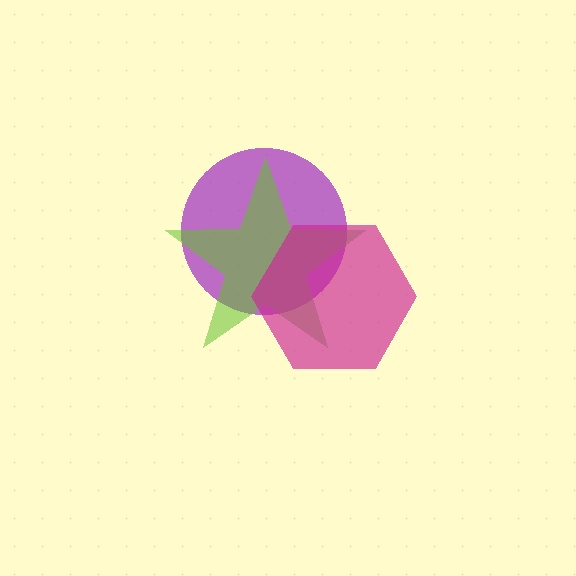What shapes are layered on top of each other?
The layered shapes are: a purple circle, a lime star, a magenta hexagon.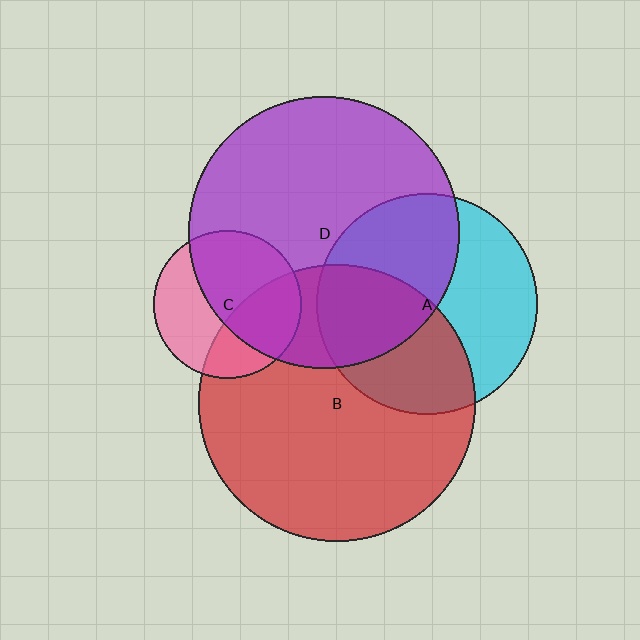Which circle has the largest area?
Circle B (red).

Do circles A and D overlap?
Yes.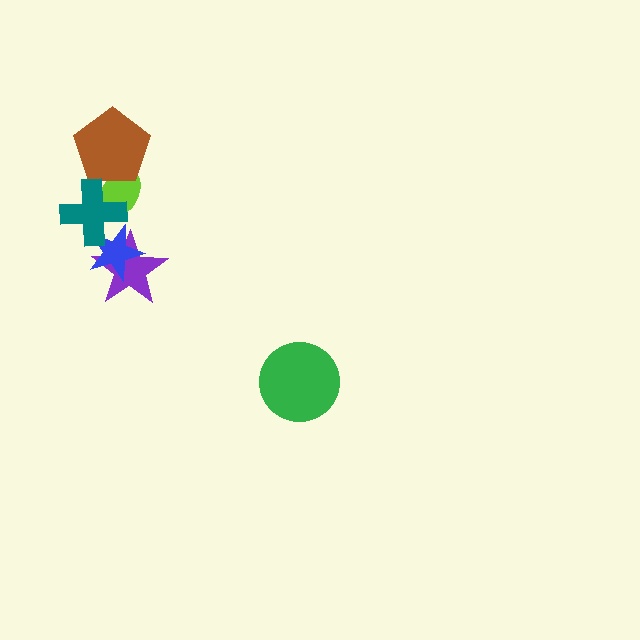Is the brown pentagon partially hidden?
No, no other shape covers it.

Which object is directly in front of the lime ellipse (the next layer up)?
The brown pentagon is directly in front of the lime ellipse.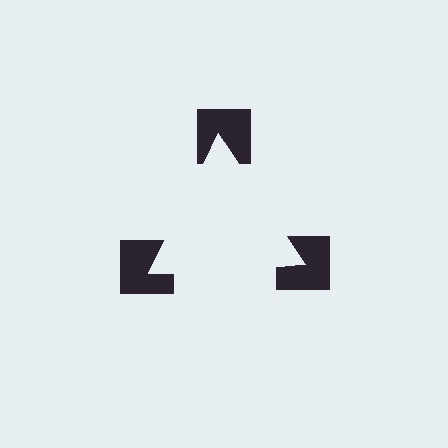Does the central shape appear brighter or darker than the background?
It typically appears slightly brighter than the background, even though no actual brightness change is drawn.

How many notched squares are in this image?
There are 3 — one at each vertex of the illusory triangle.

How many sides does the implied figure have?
3 sides.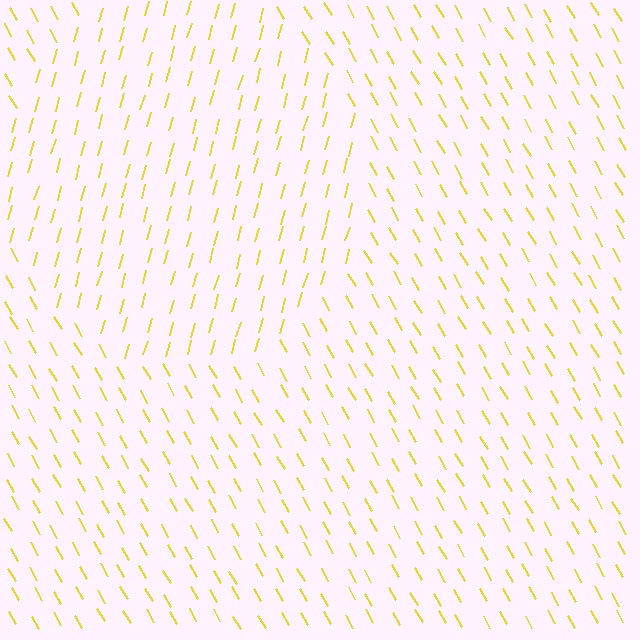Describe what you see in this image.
The image is filled with small yellow line segments. A circle region in the image has lines oriented differently from the surrounding lines, creating a visible texture boundary.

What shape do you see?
I see a circle.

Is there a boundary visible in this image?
Yes, there is a texture boundary formed by a change in line orientation.